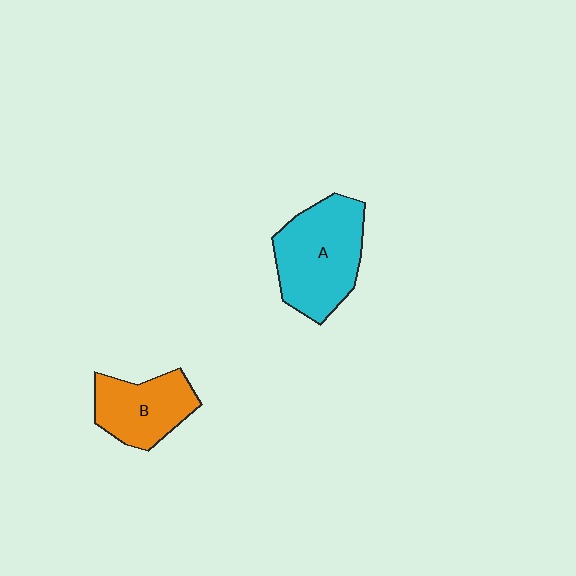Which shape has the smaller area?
Shape B (orange).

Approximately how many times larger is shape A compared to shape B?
Approximately 1.4 times.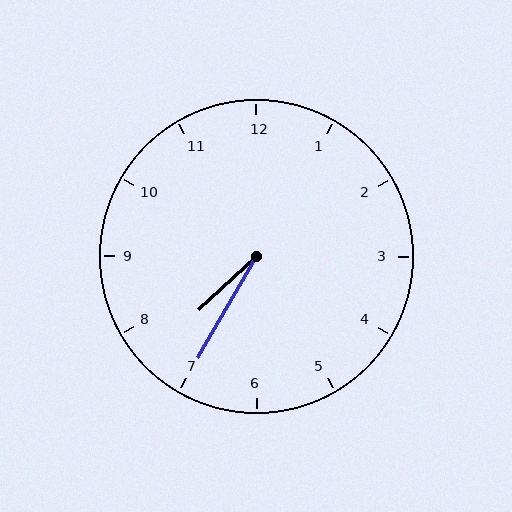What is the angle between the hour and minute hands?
Approximately 18 degrees.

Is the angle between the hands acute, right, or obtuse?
It is acute.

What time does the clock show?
7:35.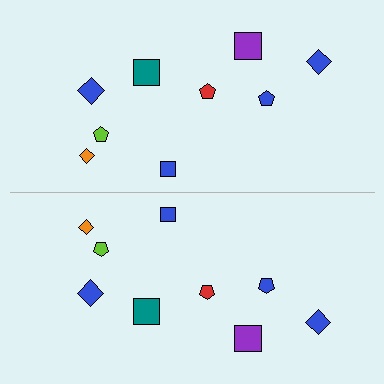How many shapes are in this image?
There are 18 shapes in this image.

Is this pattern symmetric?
Yes, this pattern has bilateral (reflection) symmetry.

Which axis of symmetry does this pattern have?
The pattern has a horizontal axis of symmetry running through the center of the image.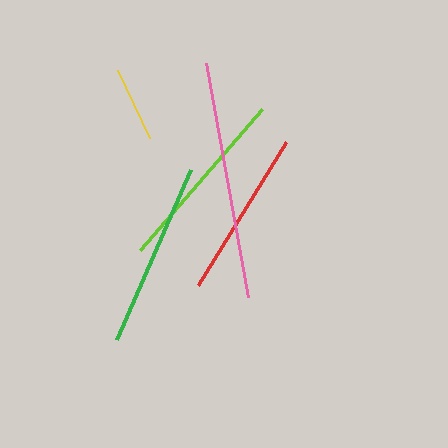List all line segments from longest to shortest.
From longest to shortest: pink, lime, green, red, yellow.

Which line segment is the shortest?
The yellow line is the shortest at approximately 74 pixels.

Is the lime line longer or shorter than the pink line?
The pink line is longer than the lime line.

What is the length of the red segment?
The red segment is approximately 168 pixels long.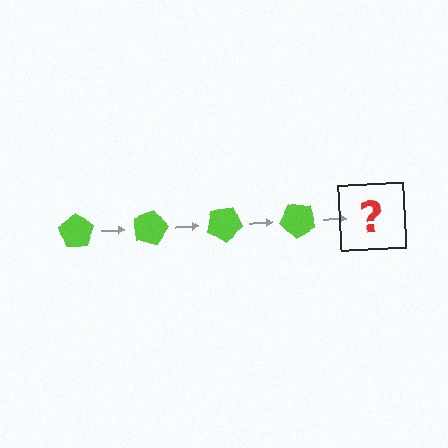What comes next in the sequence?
The next element should be a lime pentagon rotated 60 degrees.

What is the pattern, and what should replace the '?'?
The pattern is that the pentagon rotates 15 degrees each step. The '?' should be a lime pentagon rotated 60 degrees.